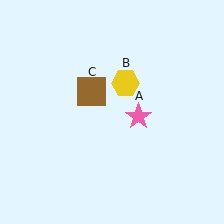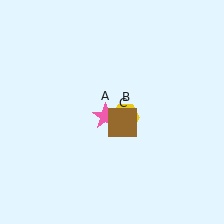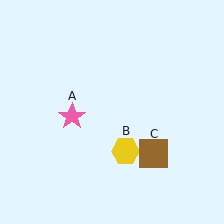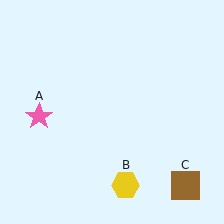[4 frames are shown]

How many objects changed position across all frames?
3 objects changed position: pink star (object A), yellow hexagon (object B), brown square (object C).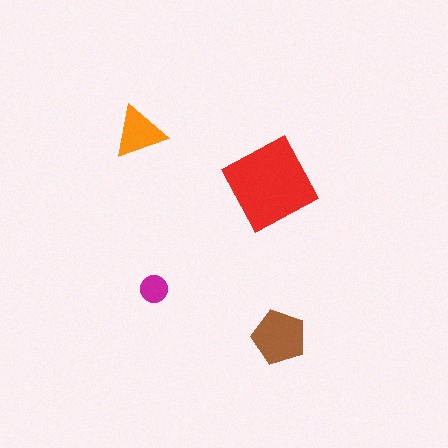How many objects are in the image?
There are 4 objects in the image.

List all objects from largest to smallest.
The red square, the brown pentagon, the orange triangle, the magenta circle.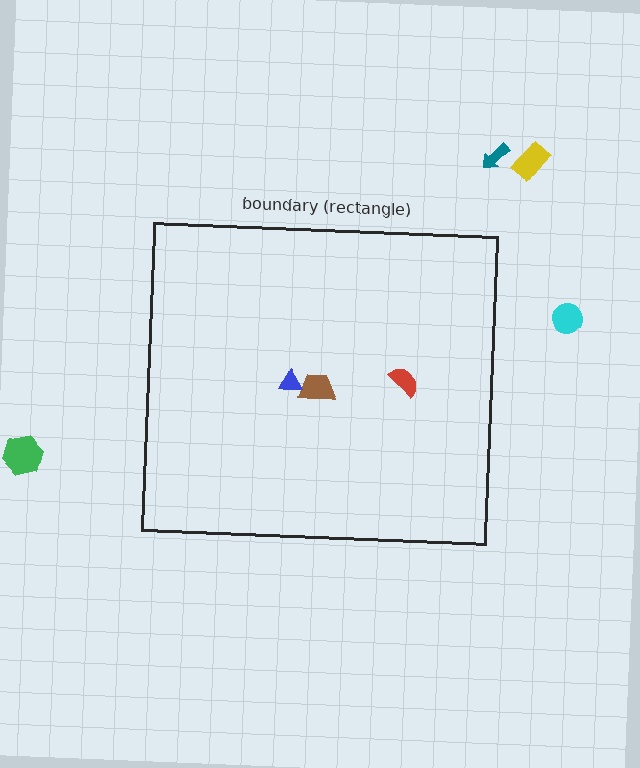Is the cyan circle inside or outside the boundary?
Outside.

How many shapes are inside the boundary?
3 inside, 4 outside.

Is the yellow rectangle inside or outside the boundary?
Outside.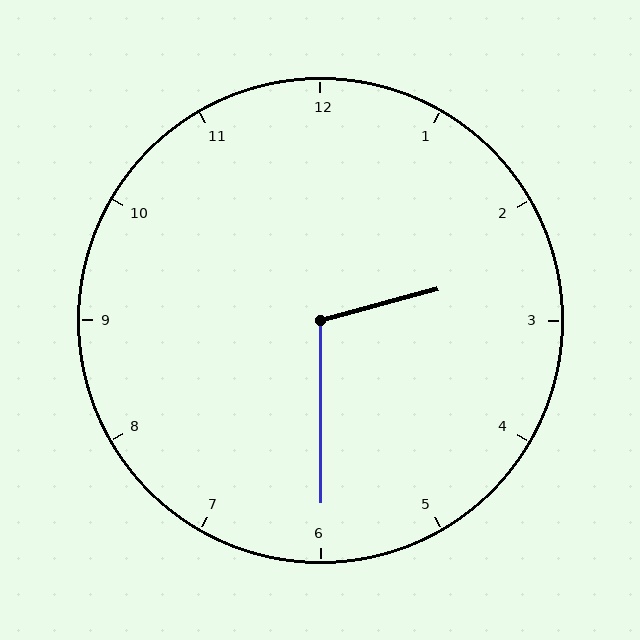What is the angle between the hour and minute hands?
Approximately 105 degrees.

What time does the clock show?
2:30.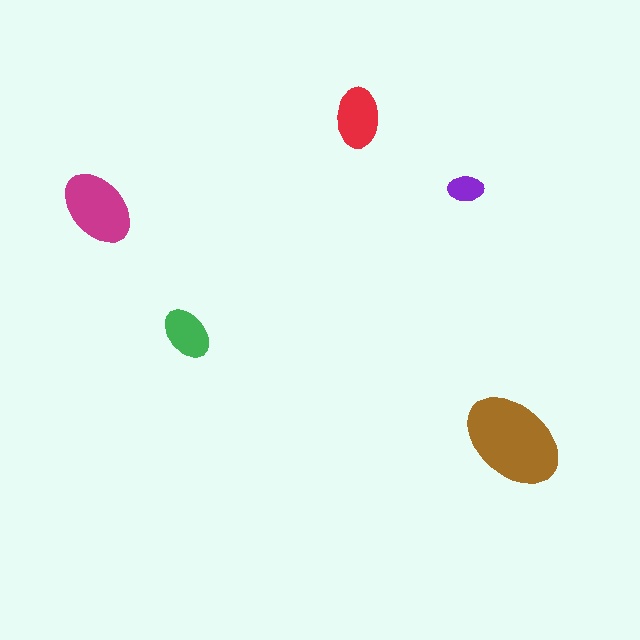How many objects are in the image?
There are 5 objects in the image.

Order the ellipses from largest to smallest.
the brown one, the magenta one, the red one, the green one, the purple one.